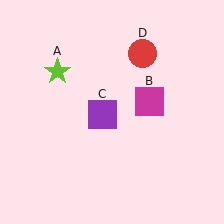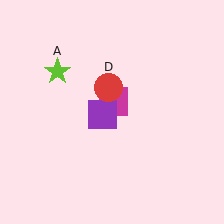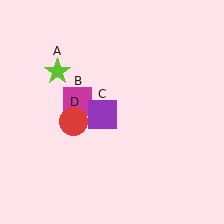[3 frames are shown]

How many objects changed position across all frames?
2 objects changed position: magenta square (object B), red circle (object D).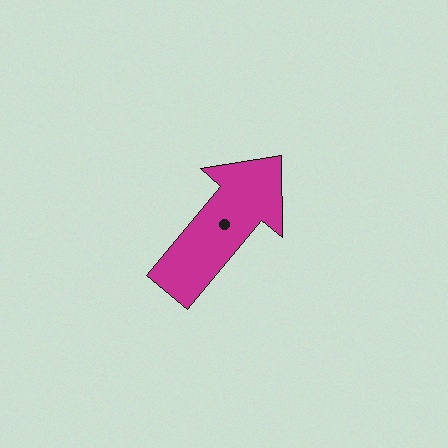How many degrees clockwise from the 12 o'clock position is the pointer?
Approximately 40 degrees.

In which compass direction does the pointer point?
Northeast.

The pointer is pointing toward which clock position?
Roughly 1 o'clock.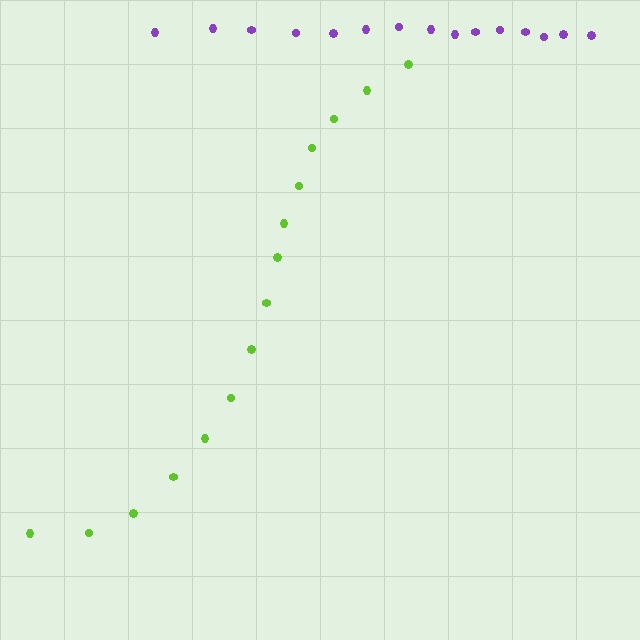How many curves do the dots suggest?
There are 2 distinct paths.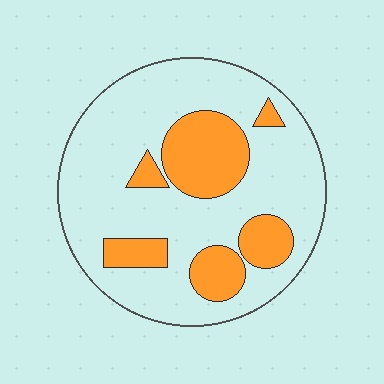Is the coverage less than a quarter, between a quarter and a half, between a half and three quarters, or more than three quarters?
Between a quarter and a half.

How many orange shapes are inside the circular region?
6.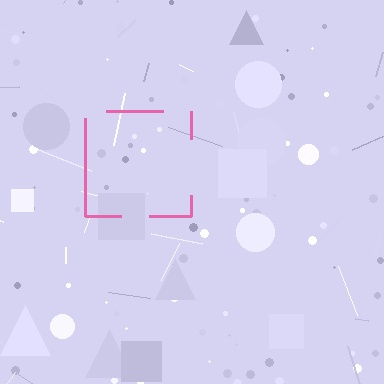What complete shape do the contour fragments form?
The contour fragments form a square.